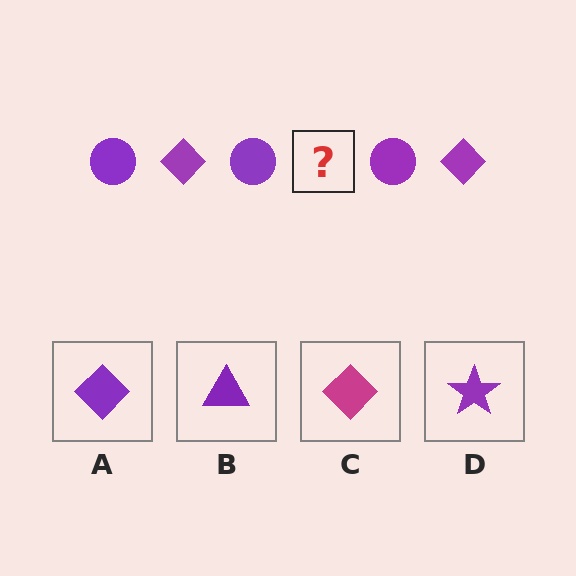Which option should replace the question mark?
Option A.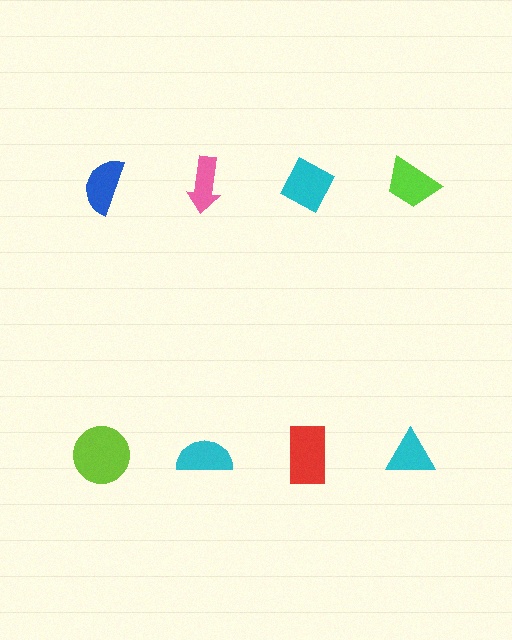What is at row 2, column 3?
A red rectangle.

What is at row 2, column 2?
A cyan semicircle.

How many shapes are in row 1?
4 shapes.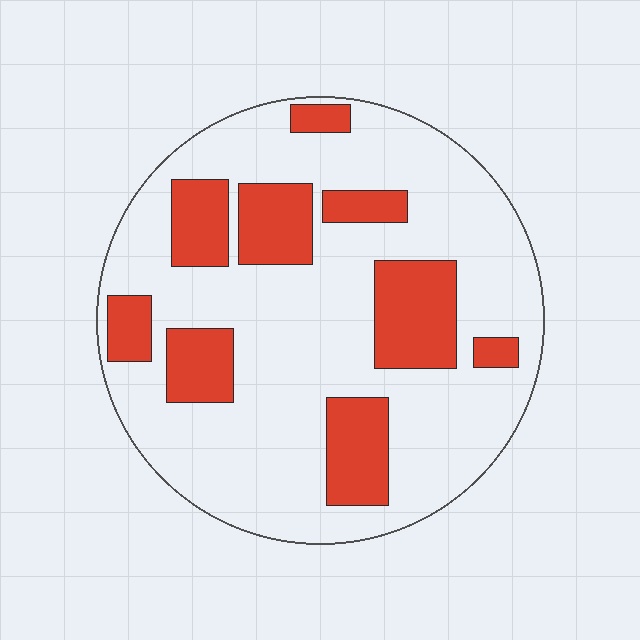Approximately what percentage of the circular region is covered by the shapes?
Approximately 25%.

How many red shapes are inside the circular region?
9.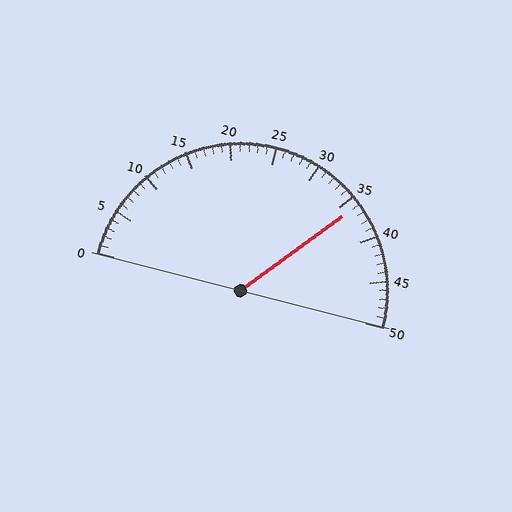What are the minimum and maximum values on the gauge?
The gauge ranges from 0 to 50.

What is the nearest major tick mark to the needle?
The nearest major tick mark is 35.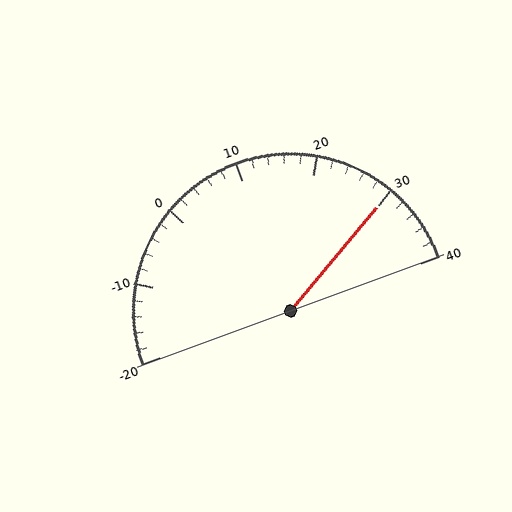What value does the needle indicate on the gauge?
The needle indicates approximately 30.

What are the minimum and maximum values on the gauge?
The gauge ranges from -20 to 40.